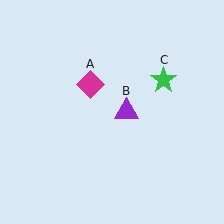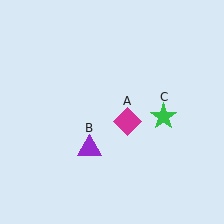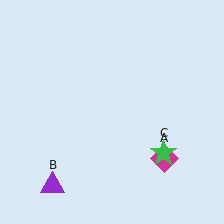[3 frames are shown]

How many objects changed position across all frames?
3 objects changed position: magenta diamond (object A), purple triangle (object B), green star (object C).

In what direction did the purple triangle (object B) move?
The purple triangle (object B) moved down and to the left.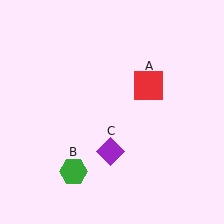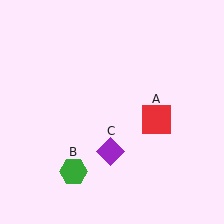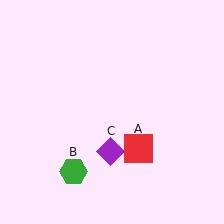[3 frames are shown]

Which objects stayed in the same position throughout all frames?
Green hexagon (object B) and purple diamond (object C) remained stationary.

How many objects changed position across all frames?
1 object changed position: red square (object A).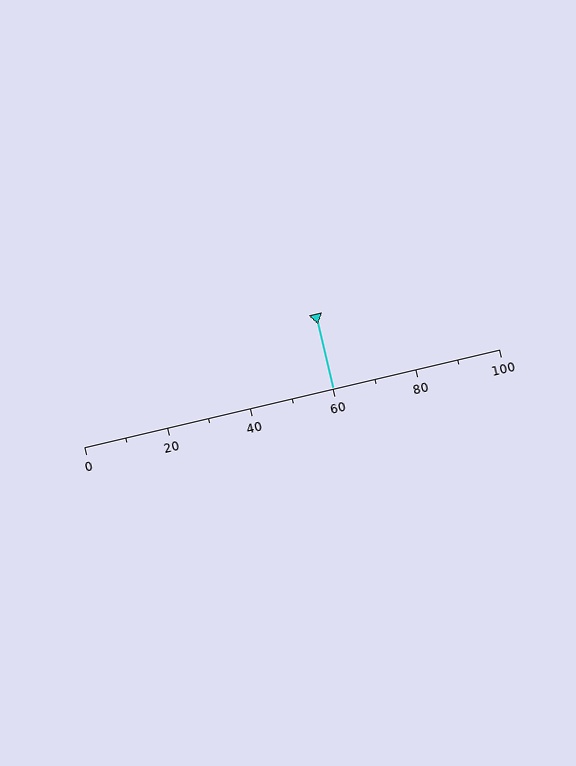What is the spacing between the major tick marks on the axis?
The major ticks are spaced 20 apart.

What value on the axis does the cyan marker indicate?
The marker indicates approximately 60.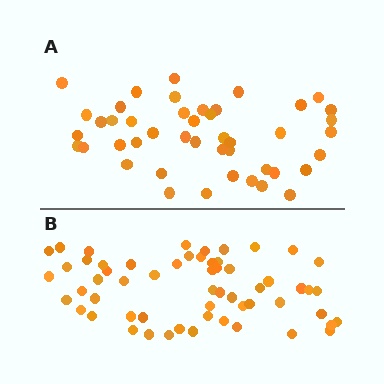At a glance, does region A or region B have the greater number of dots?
Region B (the bottom region) has more dots.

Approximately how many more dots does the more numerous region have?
Region B has approximately 15 more dots than region A.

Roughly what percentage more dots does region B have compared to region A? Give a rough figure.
About 30% more.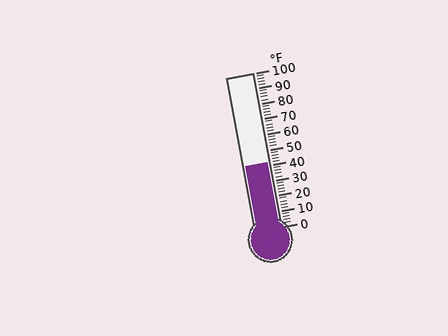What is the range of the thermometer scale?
The thermometer scale ranges from 0°F to 100°F.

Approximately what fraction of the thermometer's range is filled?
The thermometer is filled to approximately 40% of its range.